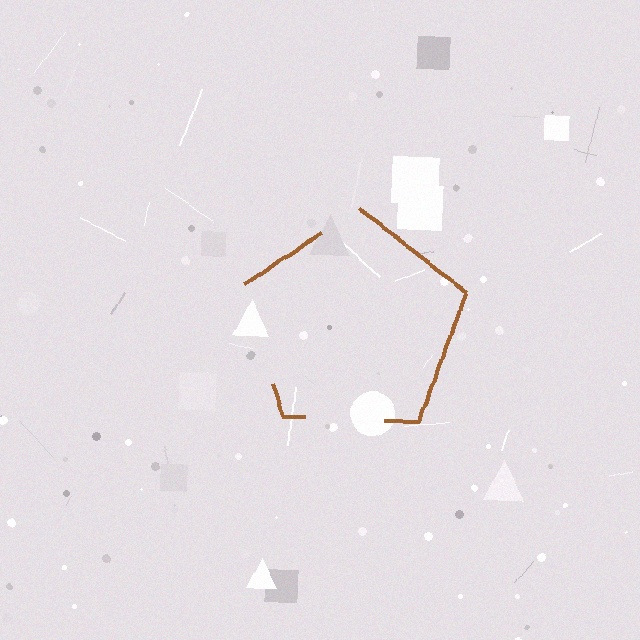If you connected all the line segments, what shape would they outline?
They would outline a pentagon.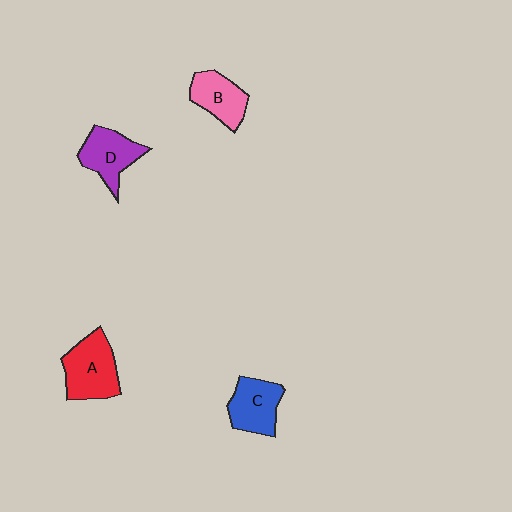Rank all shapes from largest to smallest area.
From largest to smallest: A (red), C (blue), D (purple), B (pink).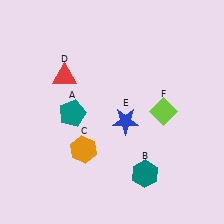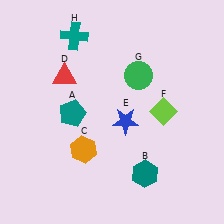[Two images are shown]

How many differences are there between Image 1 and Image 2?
There are 2 differences between the two images.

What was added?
A green circle (G), a teal cross (H) were added in Image 2.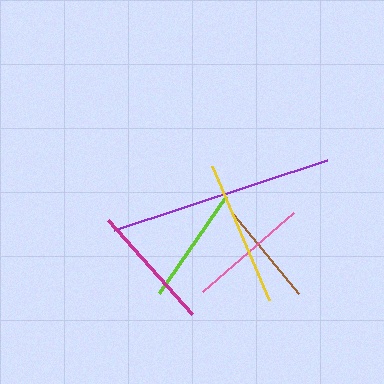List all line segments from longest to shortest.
From longest to shortest: purple, yellow, magenta, pink, lime, brown.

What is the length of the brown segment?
The brown segment is approximately 102 pixels long.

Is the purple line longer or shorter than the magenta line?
The purple line is longer than the magenta line.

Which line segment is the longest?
The purple line is the longest at approximately 224 pixels.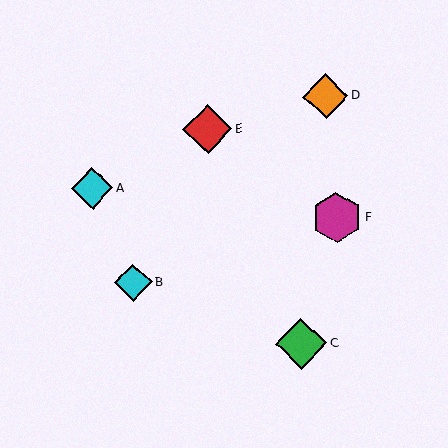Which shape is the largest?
The green diamond (labeled C) is the largest.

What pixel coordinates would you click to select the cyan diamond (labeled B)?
Click at (133, 282) to select the cyan diamond B.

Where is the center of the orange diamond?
The center of the orange diamond is at (326, 96).